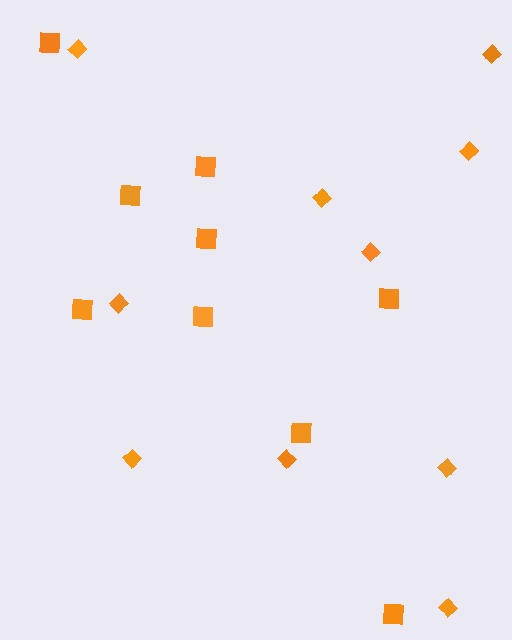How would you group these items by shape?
There are 2 groups: one group of diamonds (10) and one group of squares (9).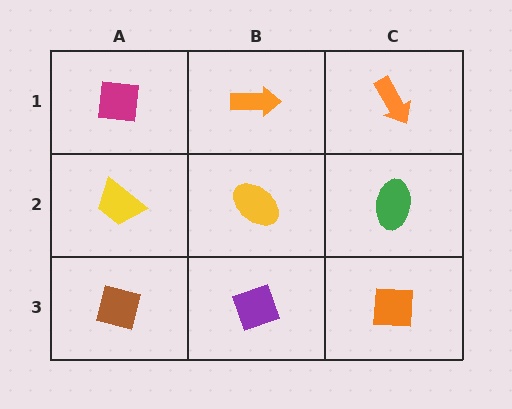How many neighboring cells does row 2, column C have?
3.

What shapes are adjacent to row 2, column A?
A magenta square (row 1, column A), a brown square (row 3, column A), a yellow ellipse (row 2, column B).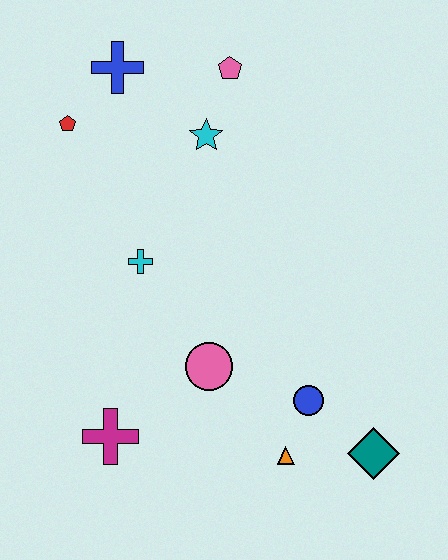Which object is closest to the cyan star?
The pink pentagon is closest to the cyan star.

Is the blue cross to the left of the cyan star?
Yes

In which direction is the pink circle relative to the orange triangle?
The pink circle is above the orange triangle.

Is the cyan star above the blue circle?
Yes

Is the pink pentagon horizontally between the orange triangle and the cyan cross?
Yes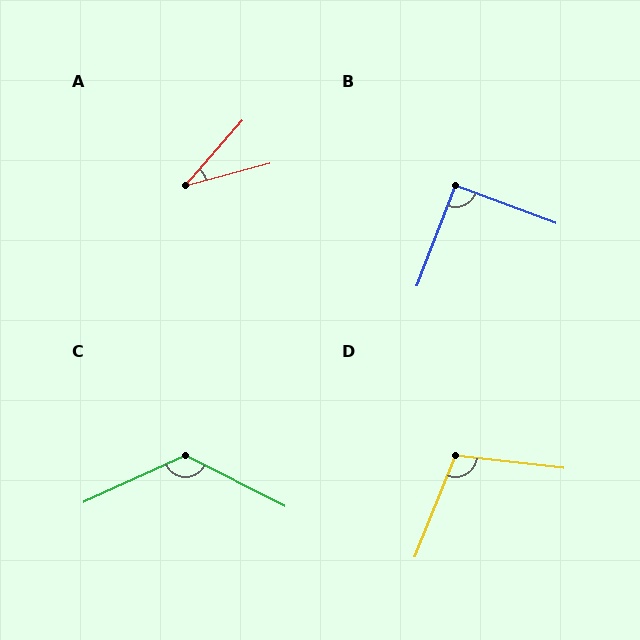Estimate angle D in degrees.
Approximately 105 degrees.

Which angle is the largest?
C, at approximately 128 degrees.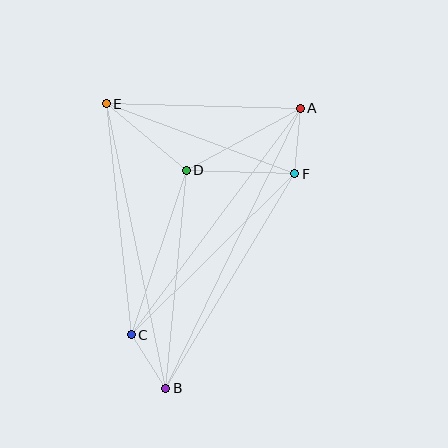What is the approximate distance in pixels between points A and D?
The distance between A and D is approximately 130 pixels.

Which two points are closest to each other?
Points B and C are closest to each other.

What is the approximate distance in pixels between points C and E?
The distance between C and E is approximately 232 pixels.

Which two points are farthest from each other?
Points A and B are farthest from each other.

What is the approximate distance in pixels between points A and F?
The distance between A and F is approximately 66 pixels.